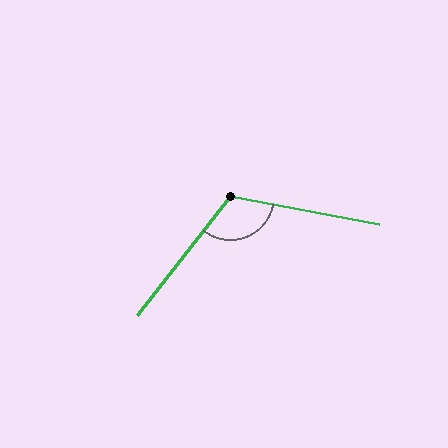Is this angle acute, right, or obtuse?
It is obtuse.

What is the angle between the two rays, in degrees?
Approximately 117 degrees.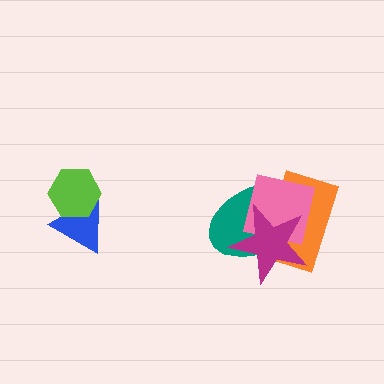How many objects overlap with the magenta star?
3 objects overlap with the magenta star.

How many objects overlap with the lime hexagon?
1 object overlaps with the lime hexagon.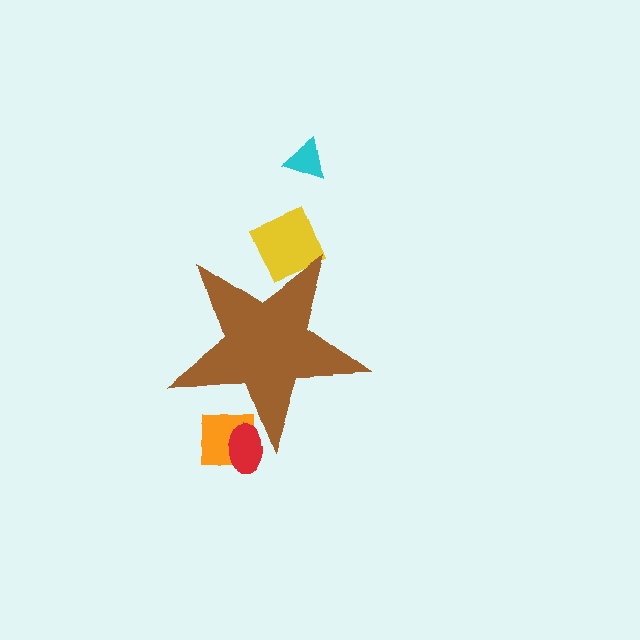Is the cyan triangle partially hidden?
No, the cyan triangle is fully visible.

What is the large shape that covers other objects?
A brown star.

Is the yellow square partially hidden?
Yes, the yellow square is partially hidden behind the brown star.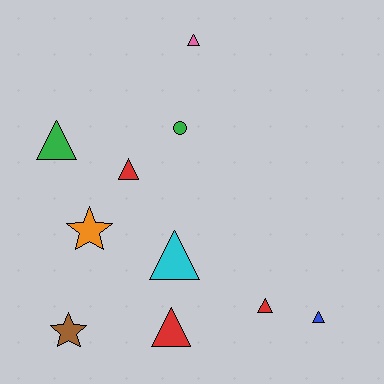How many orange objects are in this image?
There is 1 orange object.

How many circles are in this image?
There is 1 circle.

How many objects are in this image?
There are 10 objects.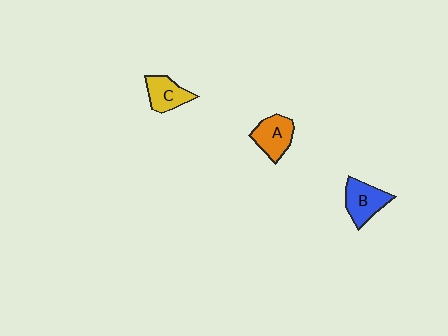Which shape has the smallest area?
Shape C (yellow).